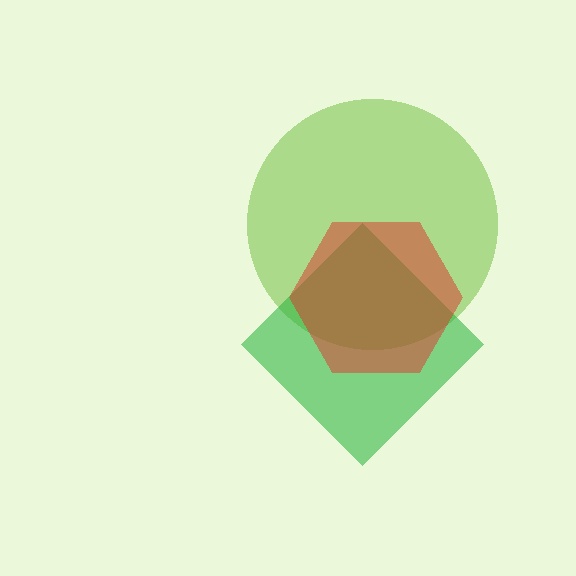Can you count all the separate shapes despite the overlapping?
Yes, there are 3 separate shapes.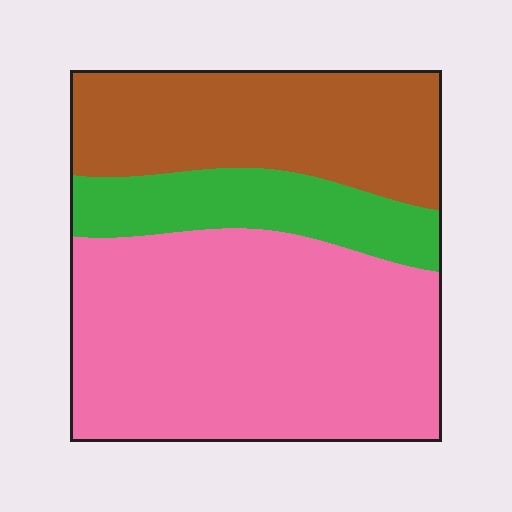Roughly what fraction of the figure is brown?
Brown covers about 30% of the figure.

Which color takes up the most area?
Pink, at roughly 55%.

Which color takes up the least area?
Green, at roughly 15%.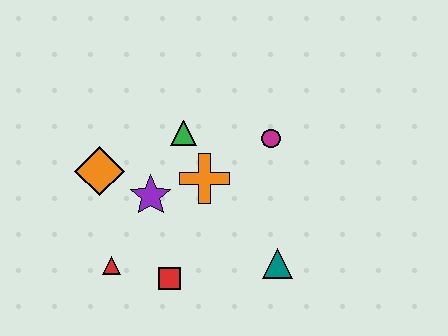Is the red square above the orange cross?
No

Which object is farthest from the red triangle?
The magenta circle is farthest from the red triangle.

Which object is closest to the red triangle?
The red square is closest to the red triangle.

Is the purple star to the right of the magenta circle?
No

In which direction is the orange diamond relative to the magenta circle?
The orange diamond is to the left of the magenta circle.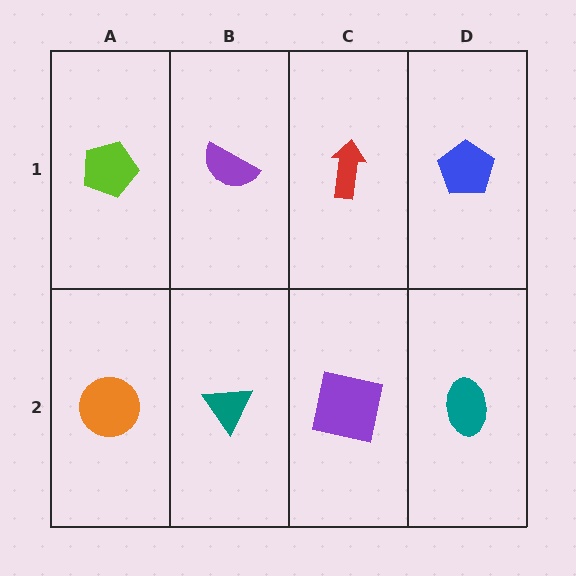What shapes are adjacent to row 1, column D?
A teal ellipse (row 2, column D), a red arrow (row 1, column C).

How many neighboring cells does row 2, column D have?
2.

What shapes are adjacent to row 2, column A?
A lime pentagon (row 1, column A), a teal triangle (row 2, column B).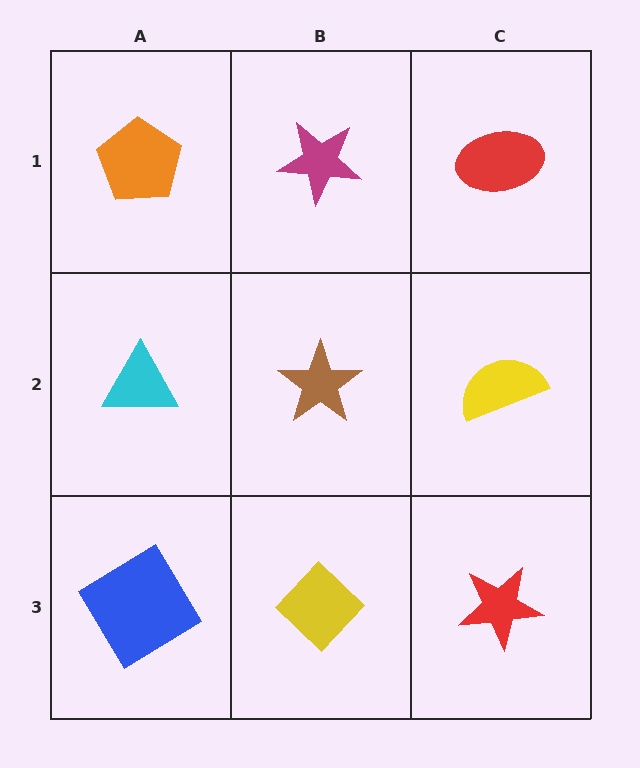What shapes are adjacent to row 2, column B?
A magenta star (row 1, column B), a yellow diamond (row 3, column B), a cyan triangle (row 2, column A), a yellow semicircle (row 2, column C).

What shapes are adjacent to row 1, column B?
A brown star (row 2, column B), an orange pentagon (row 1, column A), a red ellipse (row 1, column C).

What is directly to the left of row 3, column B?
A blue diamond.